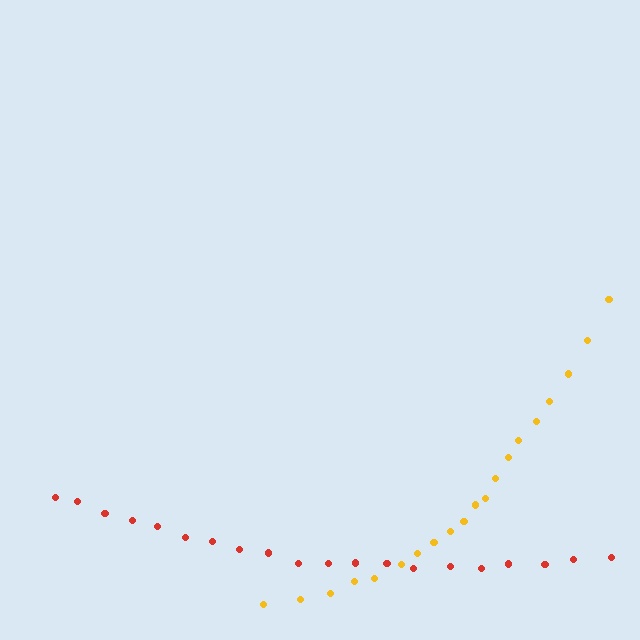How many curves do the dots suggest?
There are 2 distinct paths.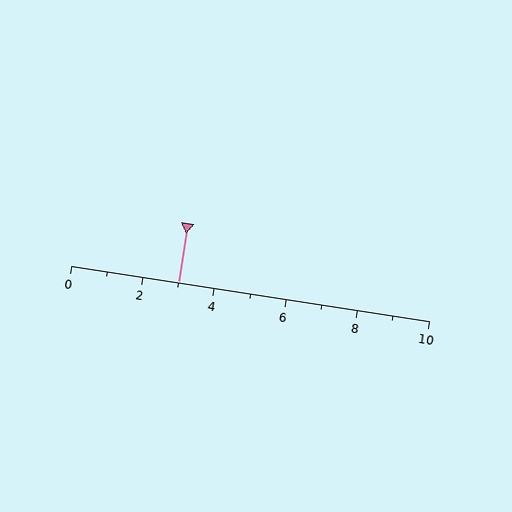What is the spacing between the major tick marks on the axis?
The major ticks are spaced 2 apart.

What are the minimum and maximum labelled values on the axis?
The axis runs from 0 to 10.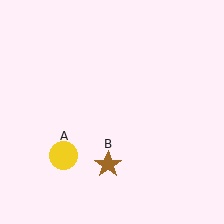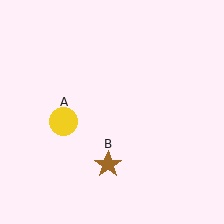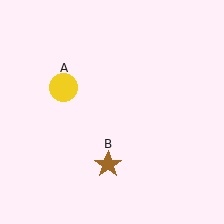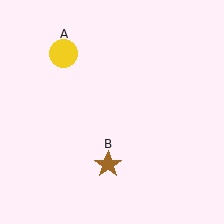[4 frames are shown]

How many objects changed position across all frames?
1 object changed position: yellow circle (object A).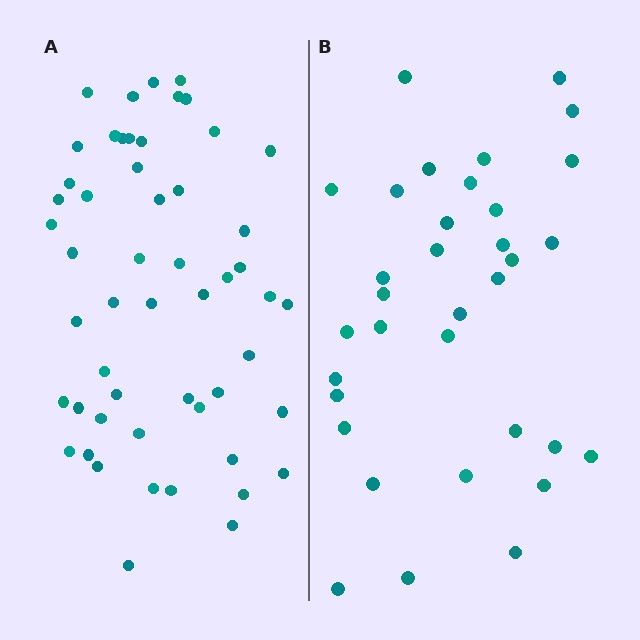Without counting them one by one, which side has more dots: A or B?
Region A (the left region) has more dots.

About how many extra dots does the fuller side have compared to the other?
Region A has approximately 20 more dots than region B.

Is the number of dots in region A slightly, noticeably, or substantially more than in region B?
Region A has substantially more. The ratio is roughly 1.6 to 1.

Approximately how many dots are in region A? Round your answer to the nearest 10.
About 50 dots. (The exact count is 53, which rounds to 50.)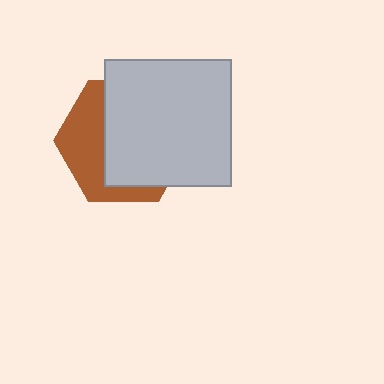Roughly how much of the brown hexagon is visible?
A small part of it is visible (roughly 38%).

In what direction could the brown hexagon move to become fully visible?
The brown hexagon could move left. That would shift it out from behind the light gray square entirely.